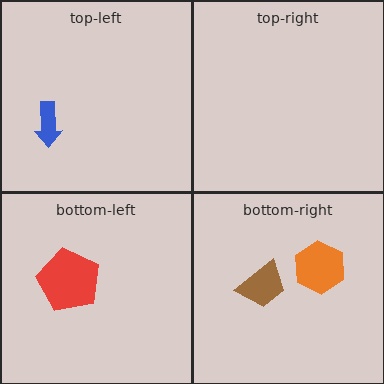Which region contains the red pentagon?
The bottom-left region.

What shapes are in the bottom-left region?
The red pentagon.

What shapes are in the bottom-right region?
The orange hexagon, the brown trapezoid.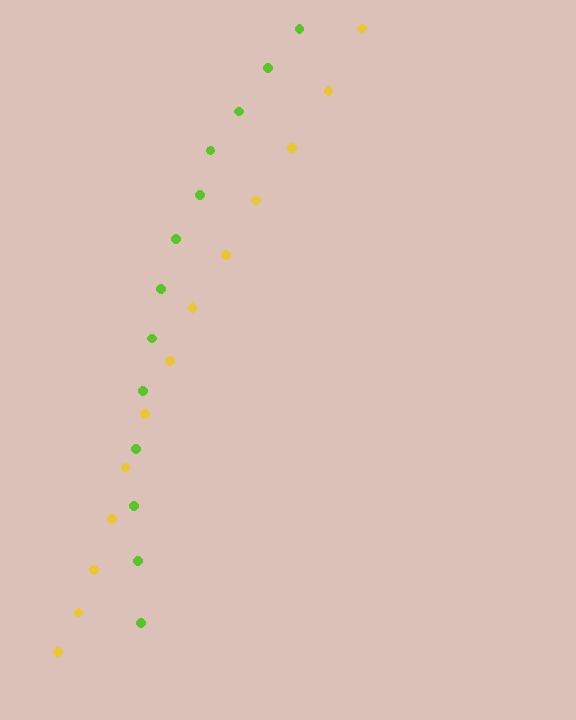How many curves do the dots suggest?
There are 2 distinct paths.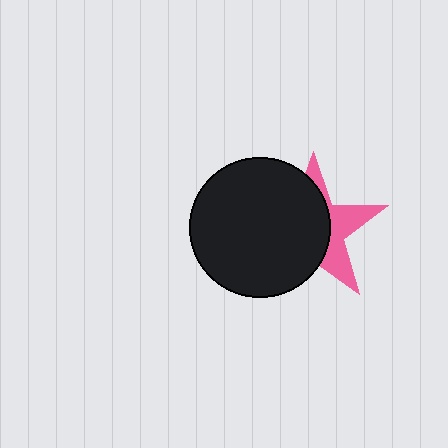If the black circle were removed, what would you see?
You would see the complete pink star.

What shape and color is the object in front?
The object in front is a black circle.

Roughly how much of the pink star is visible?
A small part of it is visible (roughly 37%).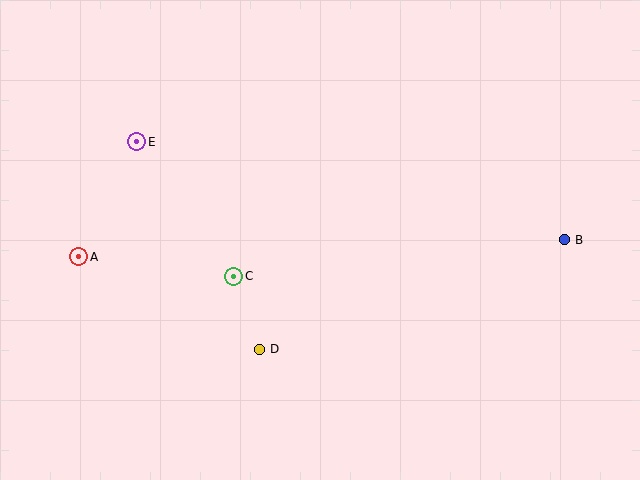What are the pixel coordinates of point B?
Point B is at (564, 240).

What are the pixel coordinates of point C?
Point C is at (234, 276).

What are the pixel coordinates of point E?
Point E is at (137, 142).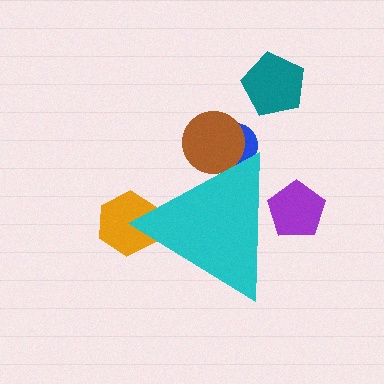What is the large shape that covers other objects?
A cyan triangle.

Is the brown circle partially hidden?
Yes, the brown circle is partially hidden behind the cyan triangle.